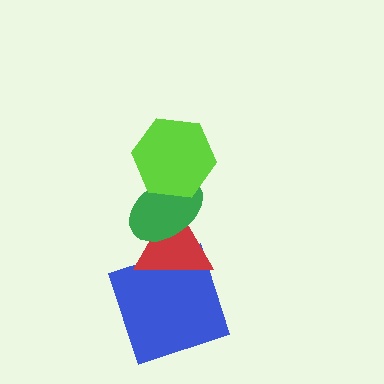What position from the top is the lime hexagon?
The lime hexagon is 1st from the top.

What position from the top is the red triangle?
The red triangle is 3rd from the top.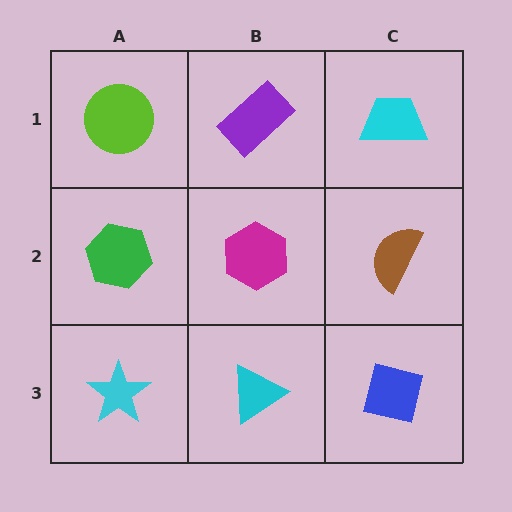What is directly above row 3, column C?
A brown semicircle.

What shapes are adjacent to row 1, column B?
A magenta hexagon (row 2, column B), a lime circle (row 1, column A), a cyan trapezoid (row 1, column C).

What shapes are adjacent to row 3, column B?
A magenta hexagon (row 2, column B), a cyan star (row 3, column A), a blue square (row 3, column C).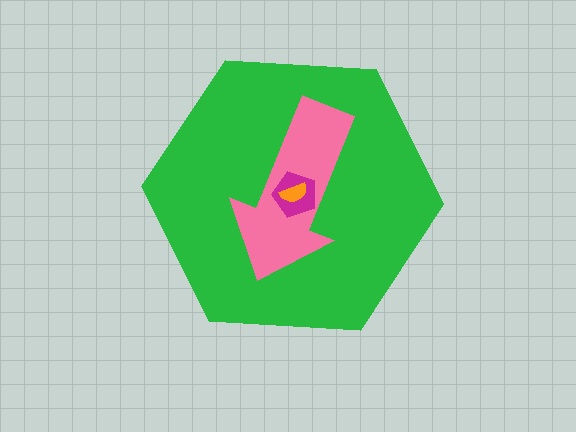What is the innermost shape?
The orange semicircle.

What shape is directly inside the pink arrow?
The magenta pentagon.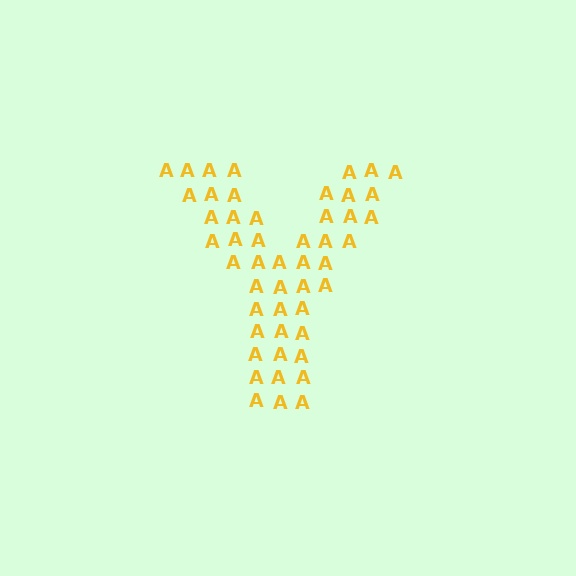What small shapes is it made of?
It is made of small letter A's.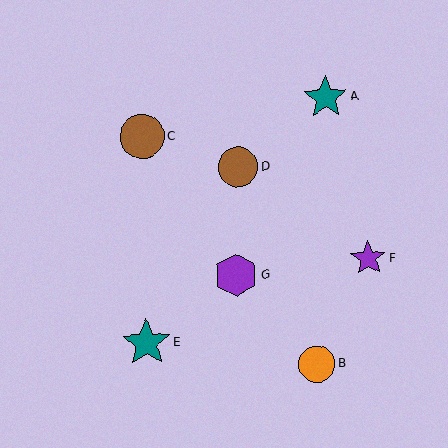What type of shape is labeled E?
Shape E is a teal star.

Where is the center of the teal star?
The center of the teal star is at (326, 97).